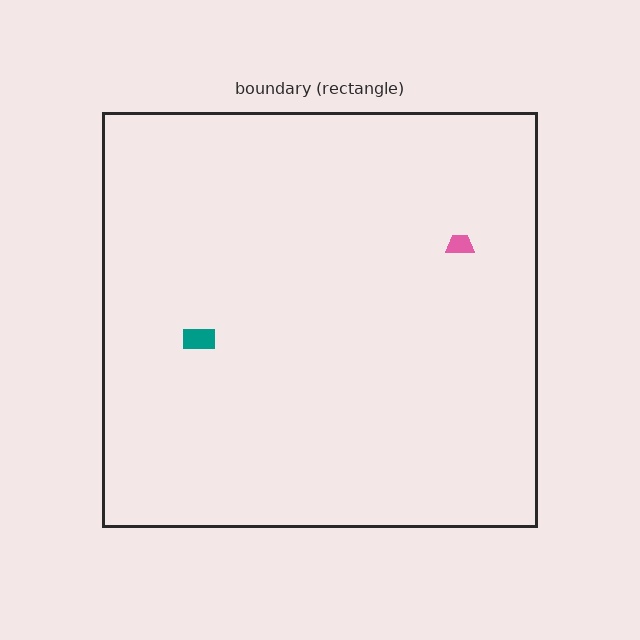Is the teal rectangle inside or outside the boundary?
Inside.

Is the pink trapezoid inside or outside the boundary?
Inside.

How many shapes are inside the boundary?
2 inside, 0 outside.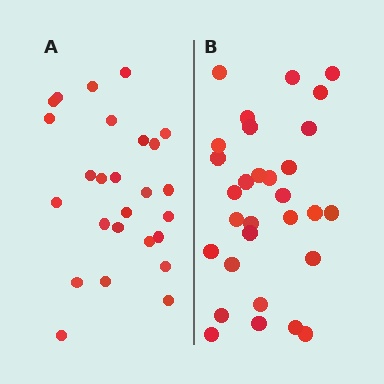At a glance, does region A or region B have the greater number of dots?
Region B (the right region) has more dots.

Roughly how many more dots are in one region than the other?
Region B has about 4 more dots than region A.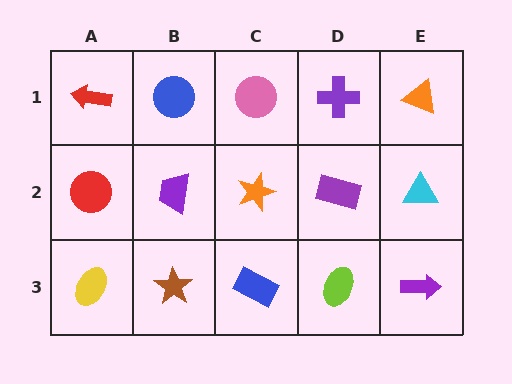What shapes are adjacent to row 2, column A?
A red arrow (row 1, column A), a yellow ellipse (row 3, column A), a purple trapezoid (row 2, column B).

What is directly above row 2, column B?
A blue circle.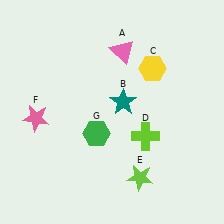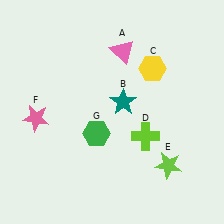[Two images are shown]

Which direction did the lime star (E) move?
The lime star (E) moved right.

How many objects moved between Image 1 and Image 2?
1 object moved between the two images.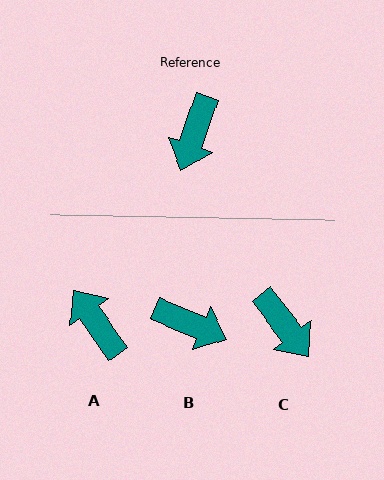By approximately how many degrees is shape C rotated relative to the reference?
Approximately 57 degrees counter-clockwise.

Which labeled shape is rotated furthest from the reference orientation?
A, about 126 degrees away.